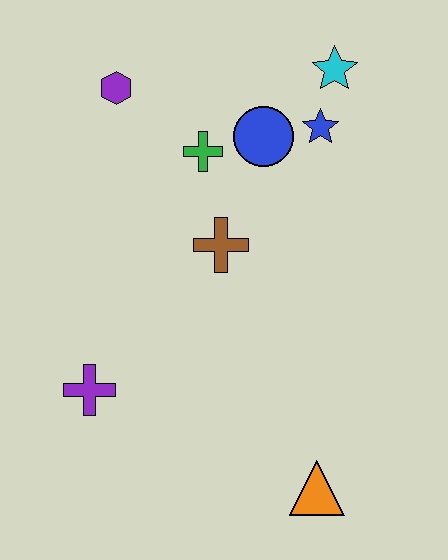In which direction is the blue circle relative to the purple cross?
The blue circle is above the purple cross.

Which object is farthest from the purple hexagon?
The orange triangle is farthest from the purple hexagon.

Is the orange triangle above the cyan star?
No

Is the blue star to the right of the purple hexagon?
Yes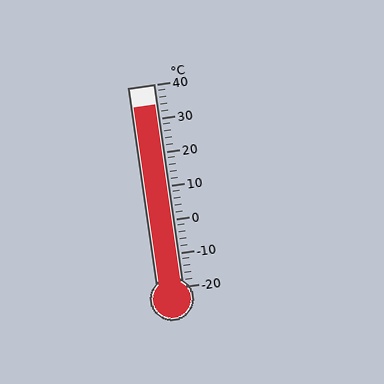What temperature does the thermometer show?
The thermometer shows approximately 34°C.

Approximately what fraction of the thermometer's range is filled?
The thermometer is filled to approximately 90% of its range.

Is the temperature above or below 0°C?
The temperature is above 0°C.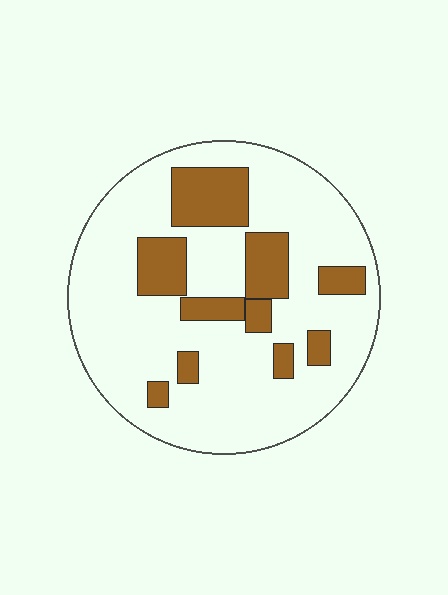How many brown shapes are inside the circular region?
10.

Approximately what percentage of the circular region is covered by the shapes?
Approximately 20%.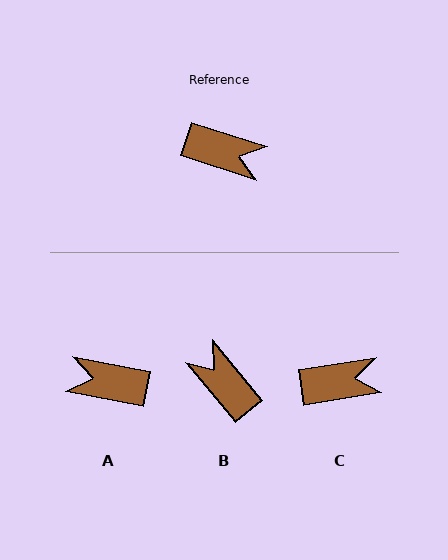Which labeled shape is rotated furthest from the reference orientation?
A, about 173 degrees away.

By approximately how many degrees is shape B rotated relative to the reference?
Approximately 148 degrees counter-clockwise.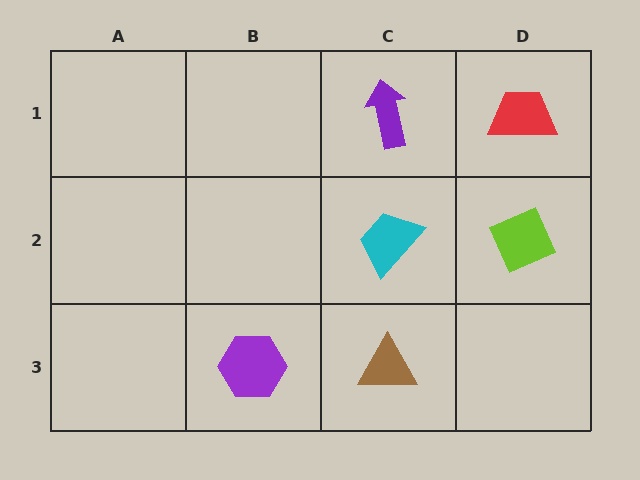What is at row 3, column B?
A purple hexagon.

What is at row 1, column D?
A red trapezoid.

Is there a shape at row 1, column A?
No, that cell is empty.